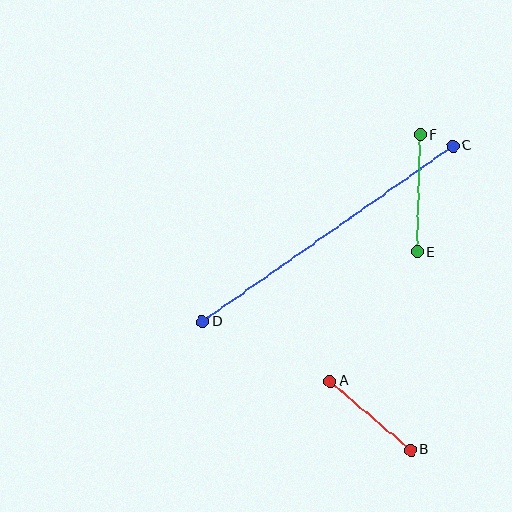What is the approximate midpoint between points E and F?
The midpoint is at approximately (419, 193) pixels.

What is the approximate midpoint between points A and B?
The midpoint is at approximately (370, 416) pixels.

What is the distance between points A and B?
The distance is approximately 106 pixels.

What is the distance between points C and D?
The distance is approximately 306 pixels.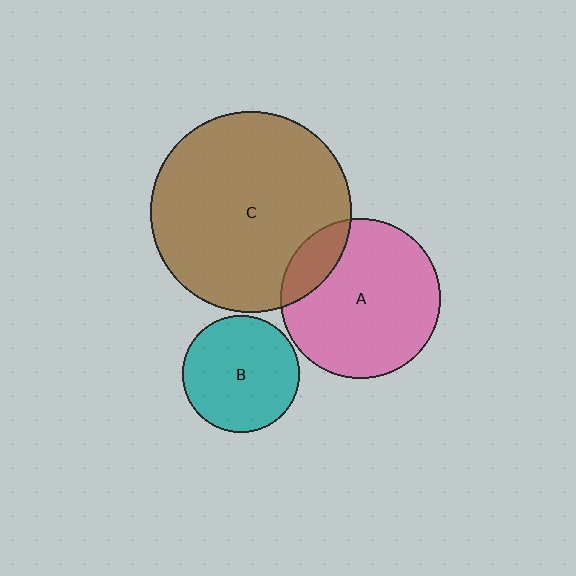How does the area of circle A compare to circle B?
Approximately 1.9 times.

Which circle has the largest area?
Circle C (brown).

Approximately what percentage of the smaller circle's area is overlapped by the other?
Approximately 15%.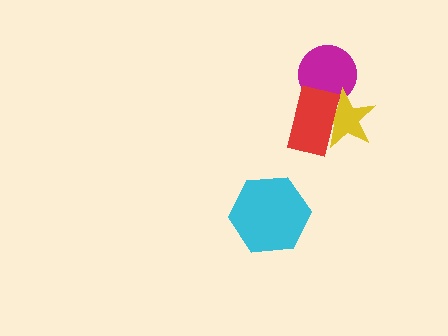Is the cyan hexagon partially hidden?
No, no other shape covers it.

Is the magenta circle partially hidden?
Yes, it is partially covered by another shape.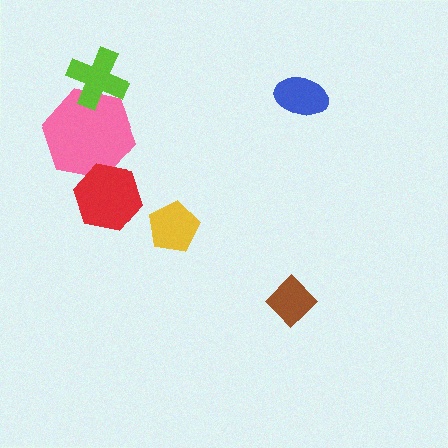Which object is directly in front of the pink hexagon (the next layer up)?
The lime cross is directly in front of the pink hexagon.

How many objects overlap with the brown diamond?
0 objects overlap with the brown diamond.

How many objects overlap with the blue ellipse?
0 objects overlap with the blue ellipse.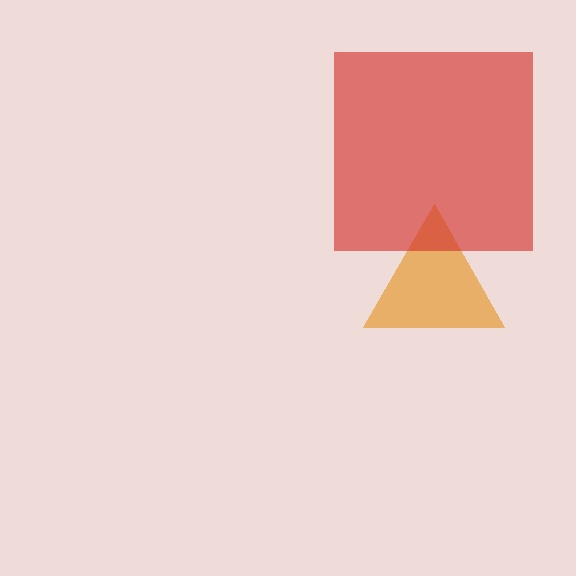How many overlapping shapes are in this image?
There are 2 overlapping shapes in the image.